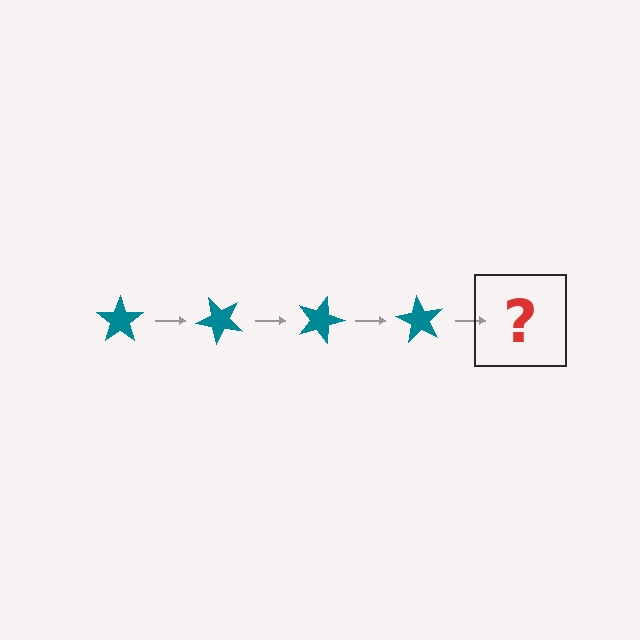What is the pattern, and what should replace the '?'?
The pattern is that the star rotates 45 degrees each step. The '?' should be a teal star rotated 180 degrees.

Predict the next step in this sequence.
The next step is a teal star rotated 180 degrees.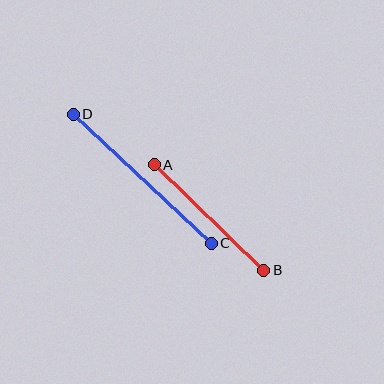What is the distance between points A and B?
The distance is approximately 152 pixels.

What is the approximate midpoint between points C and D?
The midpoint is at approximately (142, 179) pixels.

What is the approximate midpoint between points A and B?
The midpoint is at approximately (209, 217) pixels.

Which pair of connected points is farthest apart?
Points C and D are farthest apart.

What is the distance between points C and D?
The distance is approximately 189 pixels.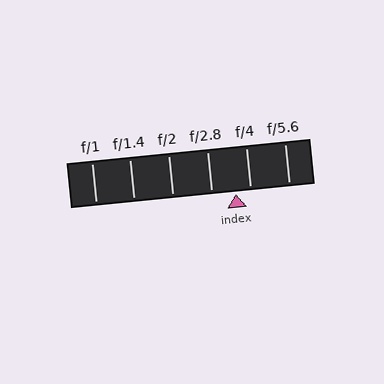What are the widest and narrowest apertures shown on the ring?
The widest aperture shown is f/1 and the narrowest is f/5.6.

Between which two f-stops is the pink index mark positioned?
The index mark is between f/2.8 and f/4.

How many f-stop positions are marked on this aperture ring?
There are 6 f-stop positions marked.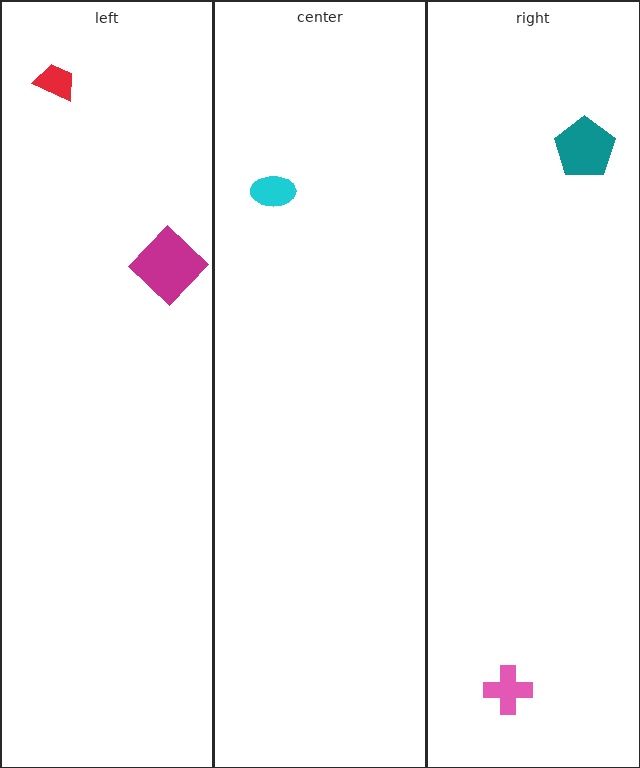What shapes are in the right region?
The pink cross, the teal pentagon.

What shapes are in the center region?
The cyan ellipse.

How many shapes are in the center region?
1.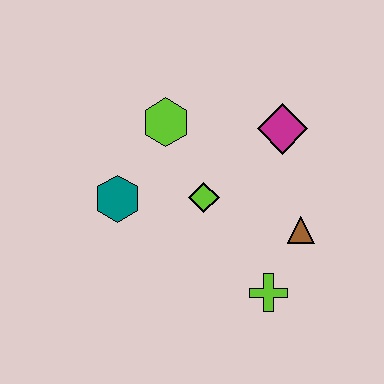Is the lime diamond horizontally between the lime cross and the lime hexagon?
Yes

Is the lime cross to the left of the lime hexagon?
No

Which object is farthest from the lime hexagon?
The lime cross is farthest from the lime hexagon.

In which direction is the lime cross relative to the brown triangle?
The lime cross is below the brown triangle.